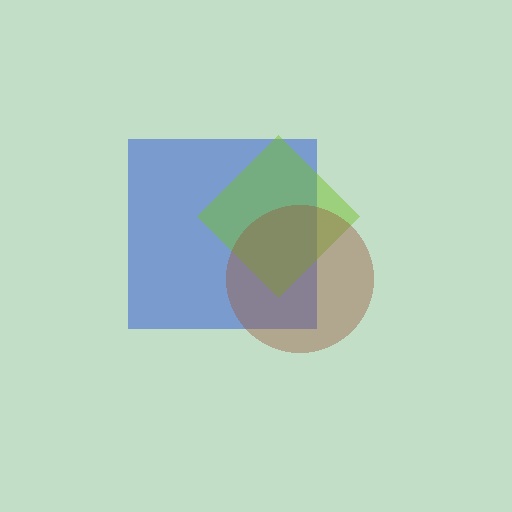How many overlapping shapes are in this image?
There are 3 overlapping shapes in the image.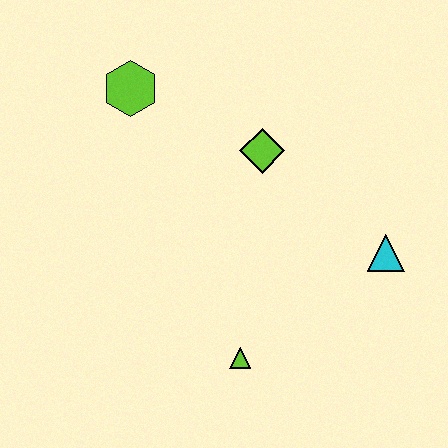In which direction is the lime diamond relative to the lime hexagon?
The lime diamond is to the right of the lime hexagon.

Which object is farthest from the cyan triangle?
The lime hexagon is farthest from the cyan triangle.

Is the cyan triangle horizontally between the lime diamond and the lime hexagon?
No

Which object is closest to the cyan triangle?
The lime diamond is closest to the cyan triangle.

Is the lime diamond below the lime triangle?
No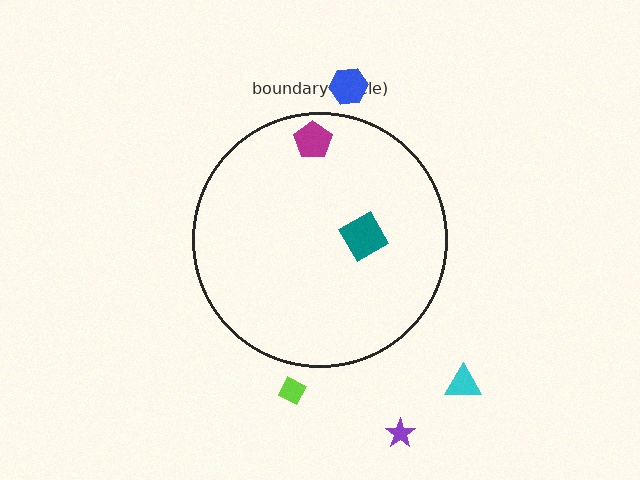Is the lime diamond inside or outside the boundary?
Outside.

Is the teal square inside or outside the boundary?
Inside.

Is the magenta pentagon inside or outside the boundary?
Inside.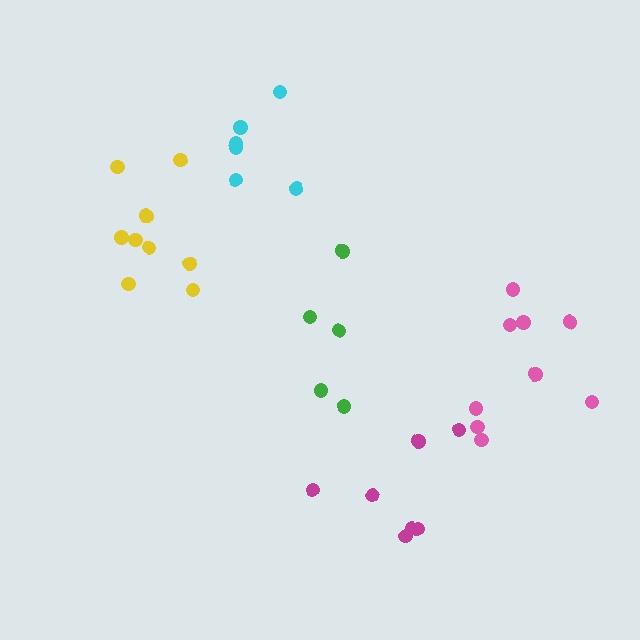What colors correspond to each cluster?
The clusters are colored: green, cyan, pink, magenta, yellow.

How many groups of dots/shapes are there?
There are 5 groups.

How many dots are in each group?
Group 1: 5 dots, Group 2: 6 dots, Group 3: 9 dots, Group 4: 7 dots, Group 5: 9 dots (36 total).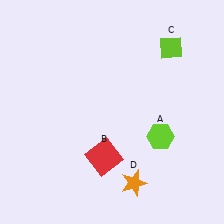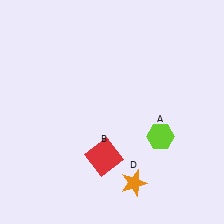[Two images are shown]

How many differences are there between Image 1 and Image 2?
There is 1 difference between the two images.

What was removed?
The lime diamond (C) was removed in Image 2.